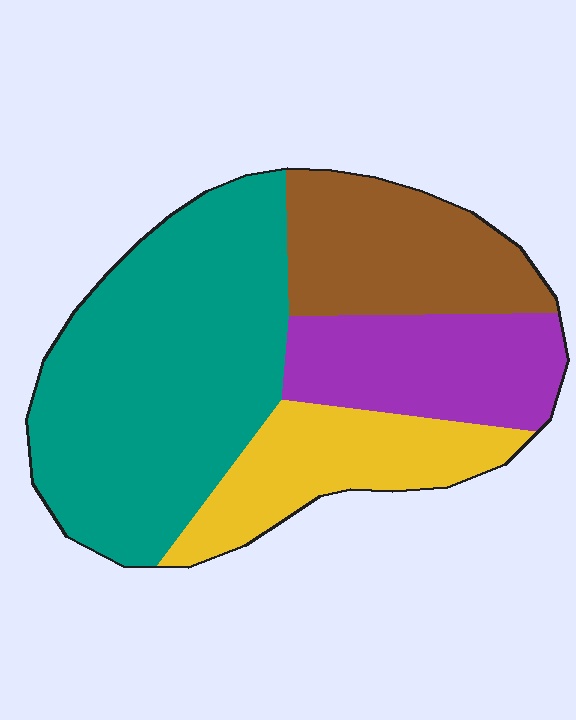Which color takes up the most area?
Teal, at roughly 45%.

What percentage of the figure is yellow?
Yellow covers about 15% of the figure.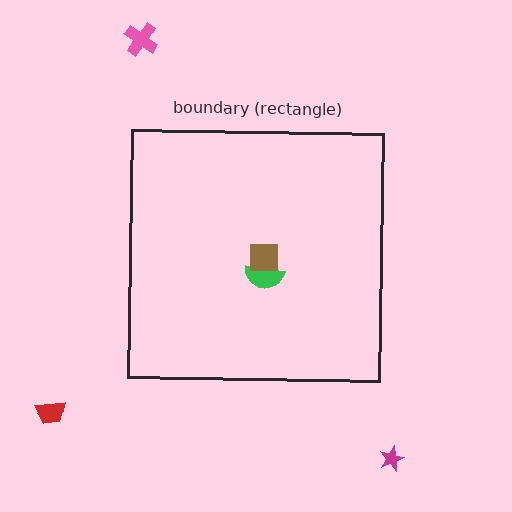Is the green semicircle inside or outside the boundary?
Inside.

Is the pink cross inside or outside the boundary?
Outside.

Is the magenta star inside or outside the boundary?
Outside.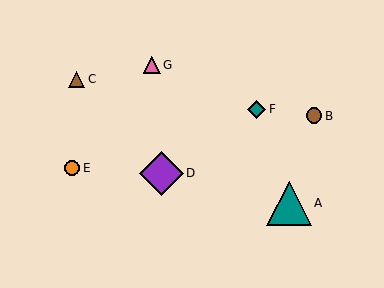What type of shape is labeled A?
Shape A is a teal triangle.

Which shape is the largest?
The teal triangle (labeled A) is the largest.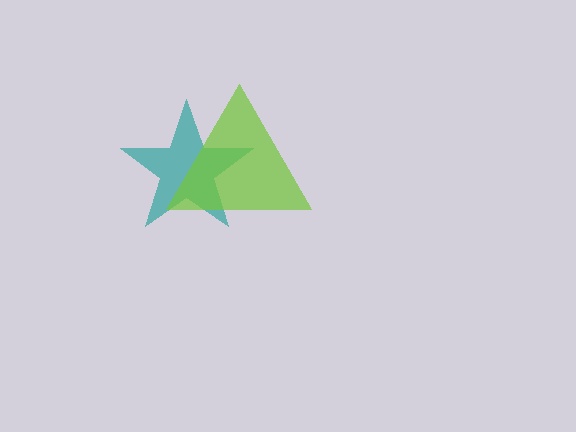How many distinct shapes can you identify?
There are 2 distinct shapes: a teal star, a lime triangle.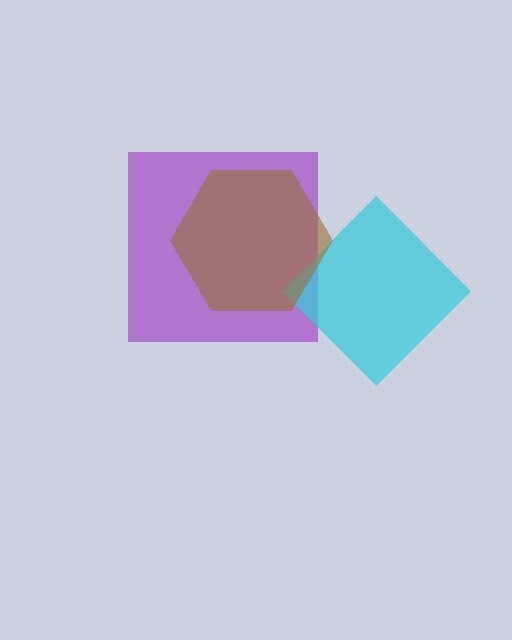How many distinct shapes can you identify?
There are 3 distinct shapes: a purple square, a cyan diamond, a brown hexagon.